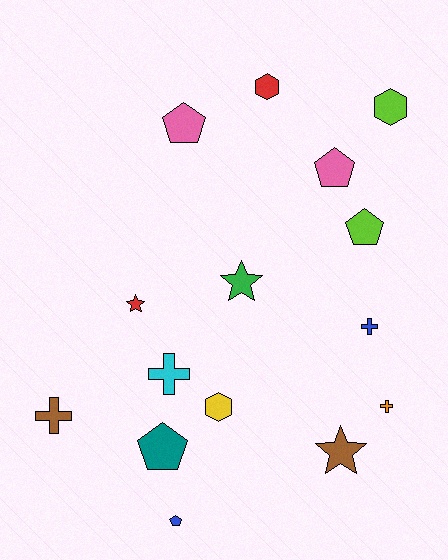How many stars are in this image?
There are 3 stars.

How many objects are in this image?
There are 15 objects.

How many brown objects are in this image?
There are 2 brown objects.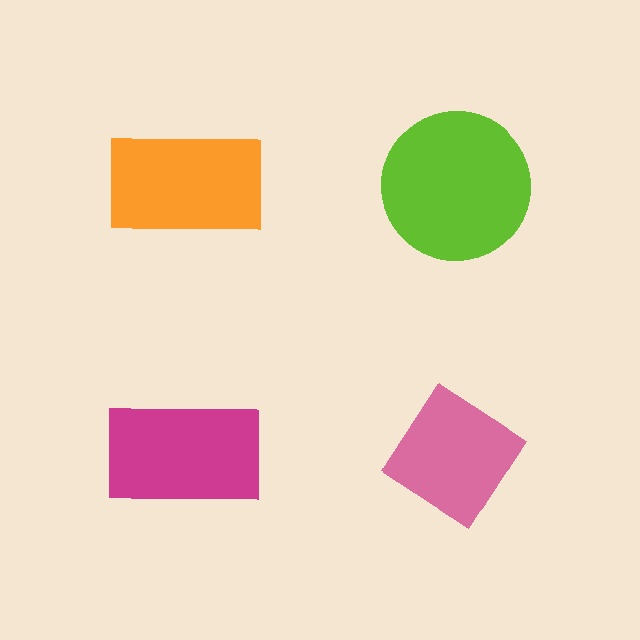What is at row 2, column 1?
A magenta rectangle.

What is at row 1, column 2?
A lime circle.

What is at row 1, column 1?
An orange rectangle.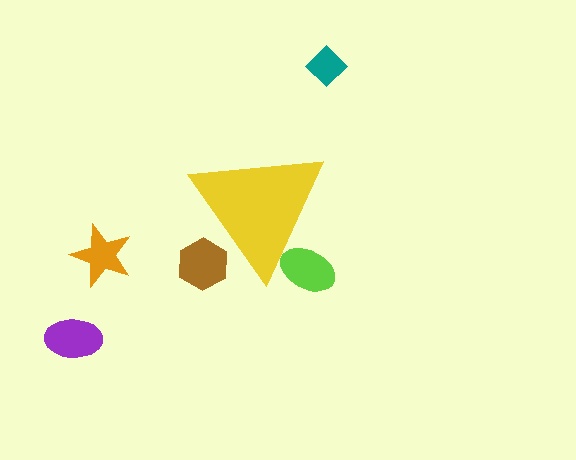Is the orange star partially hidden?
No, the orange star is fully visible.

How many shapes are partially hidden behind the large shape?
2 shapes are partially hidden.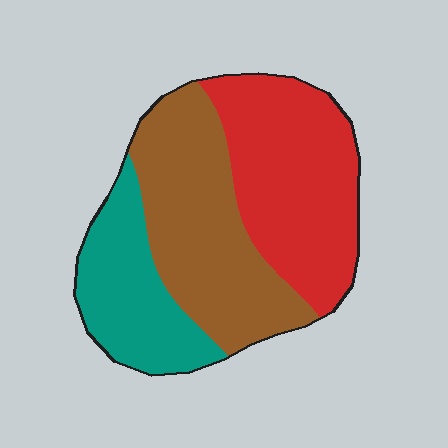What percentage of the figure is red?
Red takes up about three eighths (3/8) of the figure.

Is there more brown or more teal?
Brown.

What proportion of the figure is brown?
Brown covers around 40% of the figure.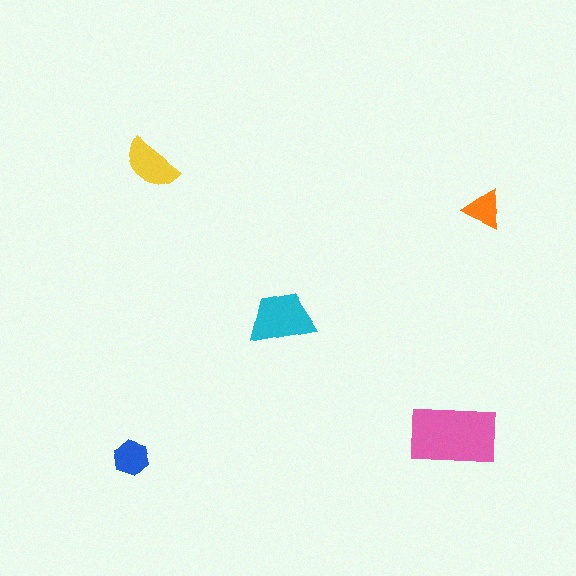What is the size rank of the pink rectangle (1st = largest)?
1st.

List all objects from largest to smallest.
The pink rectangle, the cyan trapezoid, the yellow semicircle, the blue hexagon, the orange triangle.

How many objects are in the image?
There are 5 objects in the image.